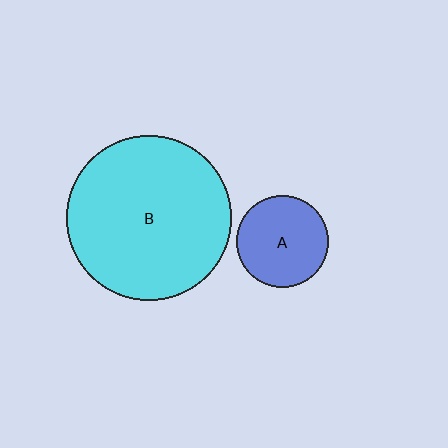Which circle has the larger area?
Circle B (cyan).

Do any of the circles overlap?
No, none of the circles overlap.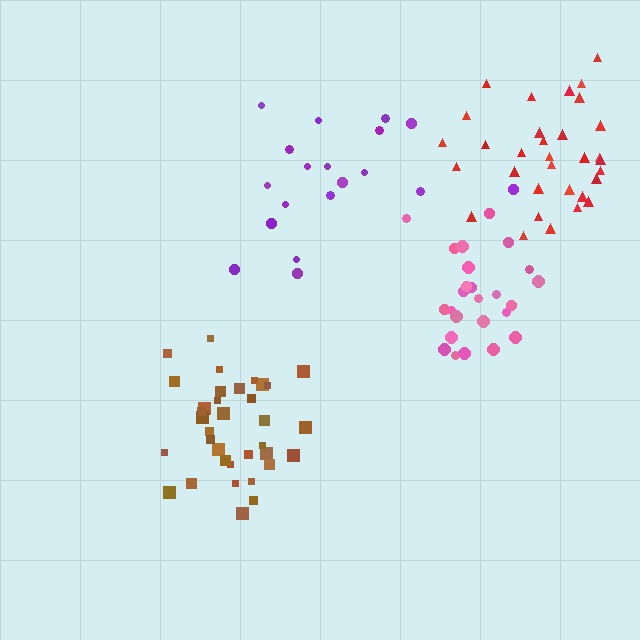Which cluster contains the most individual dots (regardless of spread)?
Brown (35).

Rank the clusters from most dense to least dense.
pink, brown, red, purple.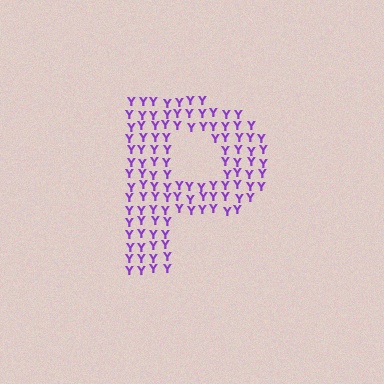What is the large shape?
The large shape is the letter P.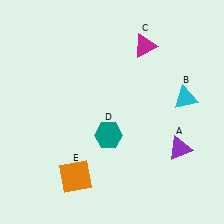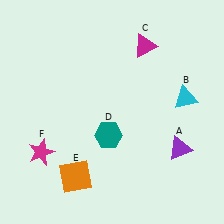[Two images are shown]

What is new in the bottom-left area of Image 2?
A magenta star (F) was added in the bottom-left area of Image 2.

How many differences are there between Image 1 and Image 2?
There is 1 difference between the two images.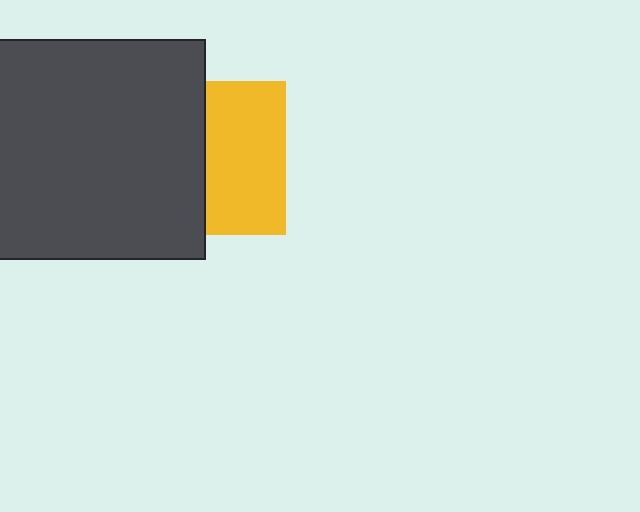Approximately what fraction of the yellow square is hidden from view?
Roughly 48% of the yellow square is hidden behind the dark gray square.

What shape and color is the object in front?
The object in front is a dark gray square.